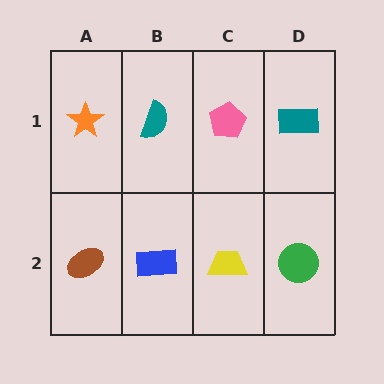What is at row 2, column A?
A brown ellipse.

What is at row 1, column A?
An orange star.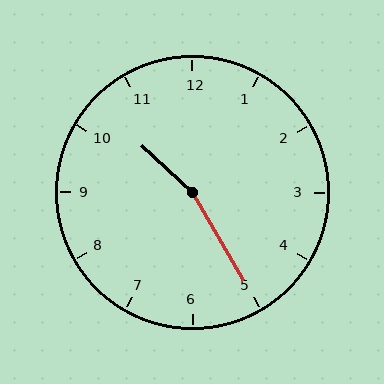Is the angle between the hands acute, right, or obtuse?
It is obtuse.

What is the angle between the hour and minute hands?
Approximately 162 degrees.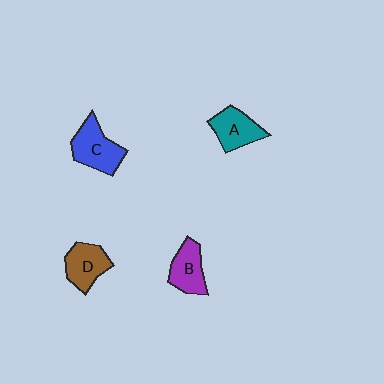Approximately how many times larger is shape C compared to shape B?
Approximately 1.2 times.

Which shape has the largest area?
Shape C (blue).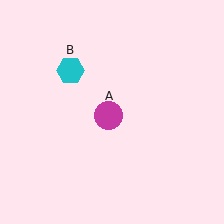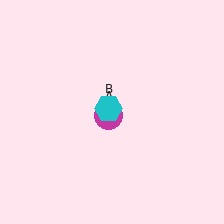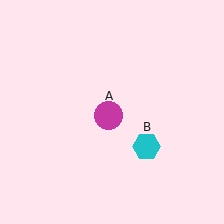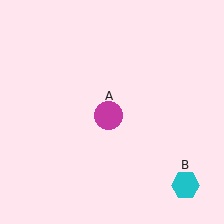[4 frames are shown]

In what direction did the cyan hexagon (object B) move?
The cyan hexagon (object B) moved down and to the right.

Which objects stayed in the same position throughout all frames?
Magenta circle (object A) remained stationary.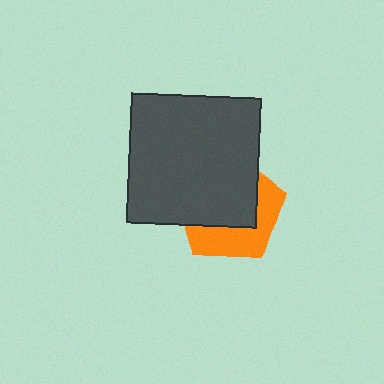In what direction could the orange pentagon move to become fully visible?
The orange pentagon could move toward the lower-right. That would shift it out from behind the dark gray square entirely.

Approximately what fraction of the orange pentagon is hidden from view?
Roughly 58% of the orange pentagon is hidden behind the dark gray square.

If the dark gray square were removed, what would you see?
You would see the complete orange pentagon.